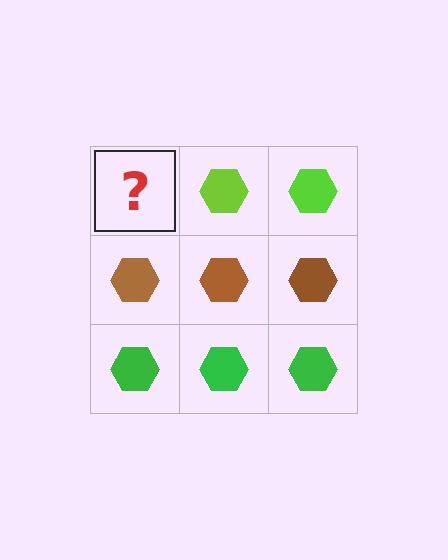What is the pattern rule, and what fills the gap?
The rule is that each row has a consistent color. The gap should be filled with a lime hexagon.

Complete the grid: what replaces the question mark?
The question mark should be replaced with a lime hexagon.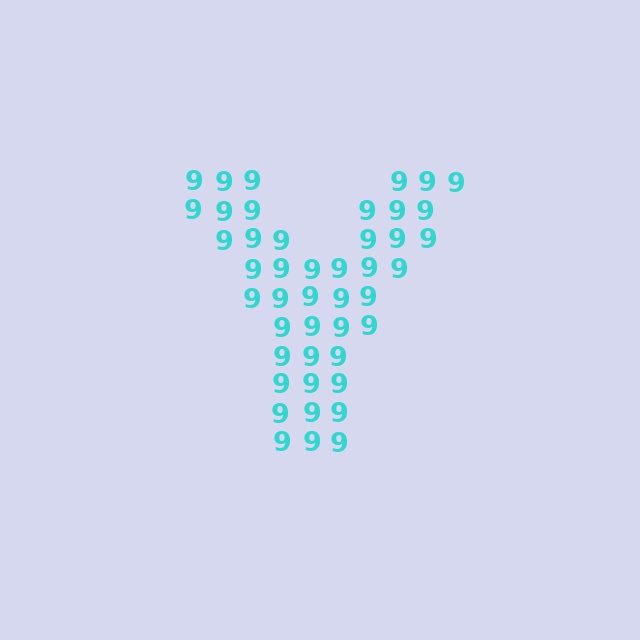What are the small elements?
The small elements are digit 9's.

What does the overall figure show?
The overall figure shows the letter Y.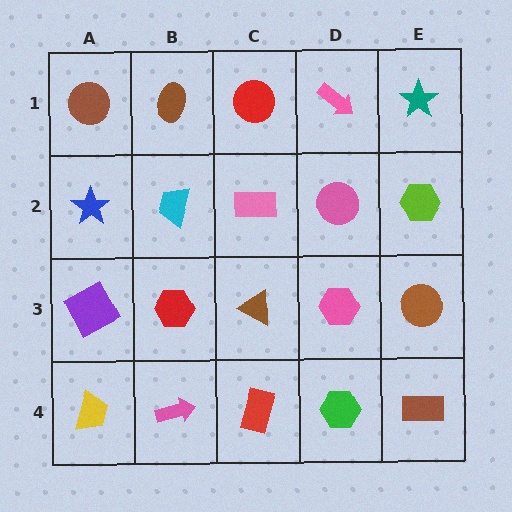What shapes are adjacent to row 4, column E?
A brown circle (row 3, column E), a green hexagon (row 4, column D).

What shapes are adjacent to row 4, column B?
A red hexagon (row 3, column B), a yellow trapezoid (row 4, column A), a red rectangle (row 4, column C).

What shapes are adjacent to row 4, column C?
A brown triangle (row 3, column C), a pink arrow (row 4, column B), a green hexagon (row 4, column D).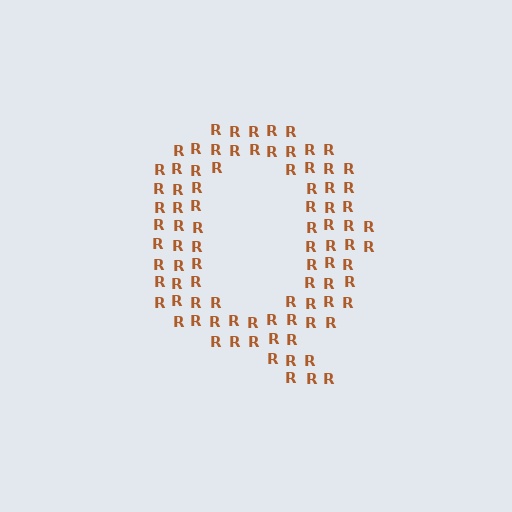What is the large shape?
The large shape is the letter Q.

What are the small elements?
The small elements are letter R's.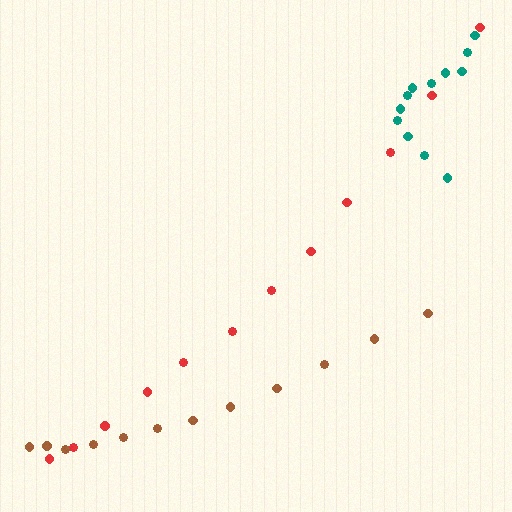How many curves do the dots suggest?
There are 3 distinct paths.